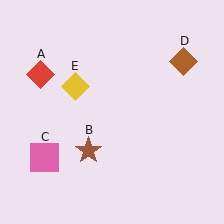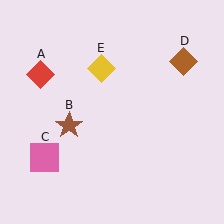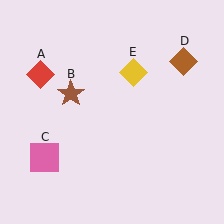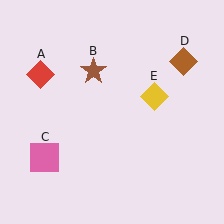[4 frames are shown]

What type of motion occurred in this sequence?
The brown star (object B), yellow diamond (object E) rotated clockwise around the center of the scene.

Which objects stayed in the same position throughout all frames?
Red diamond (object A) and pink square (object C) and brown diamond (object D) remained stationary.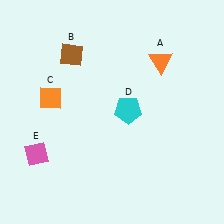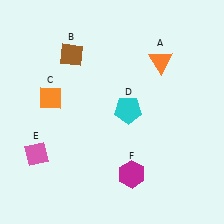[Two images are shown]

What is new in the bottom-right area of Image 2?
A magenta hexagon (F) was added in the bottom-right area of Image 2.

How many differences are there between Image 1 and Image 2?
There is 1 difference between the two images.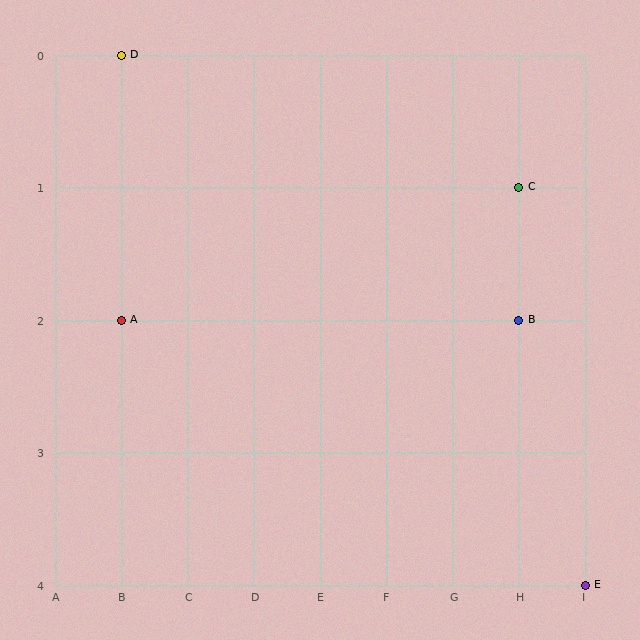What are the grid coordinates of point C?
Point C is at grid coordinates (H, 1).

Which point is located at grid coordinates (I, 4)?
Point E is at (I, 4).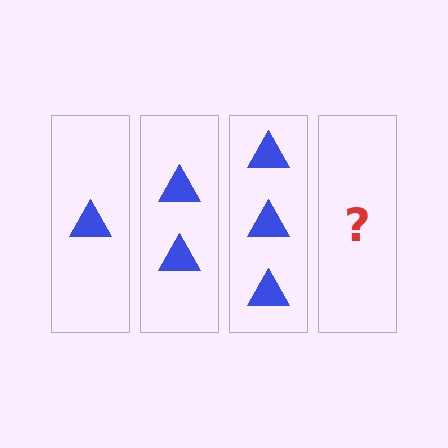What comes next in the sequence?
The next element should be 4 triangles.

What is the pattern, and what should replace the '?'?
The pattern is that each step adds one more triangle. The '?' should be 4 triangles.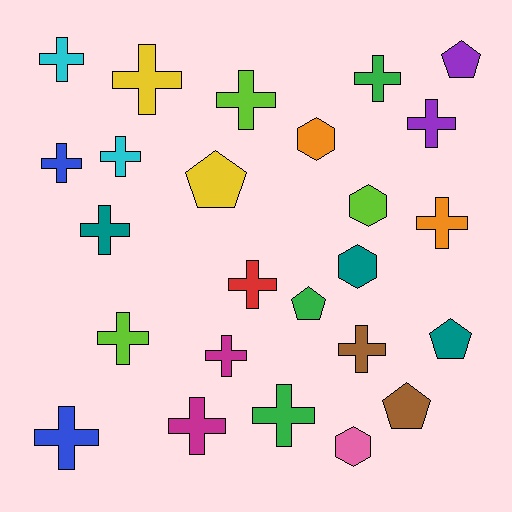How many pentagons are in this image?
There are 5 pentagons.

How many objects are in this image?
There are 25 objects.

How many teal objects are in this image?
There are 3 teal objects.